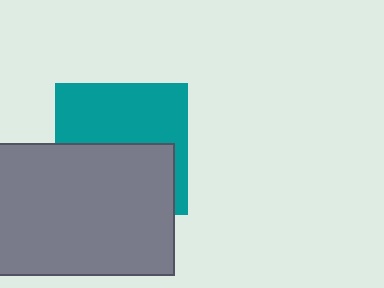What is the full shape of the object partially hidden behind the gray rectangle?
The partially hidden object is a teal square.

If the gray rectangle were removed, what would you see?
You would see the complete teal square.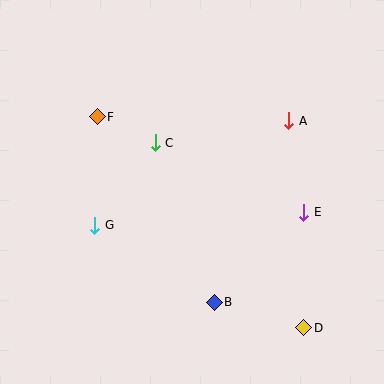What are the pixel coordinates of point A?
Point A is at (289, 121).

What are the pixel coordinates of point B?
Point B is at (214, 302).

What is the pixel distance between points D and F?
The distance between D and F is 295 pixels.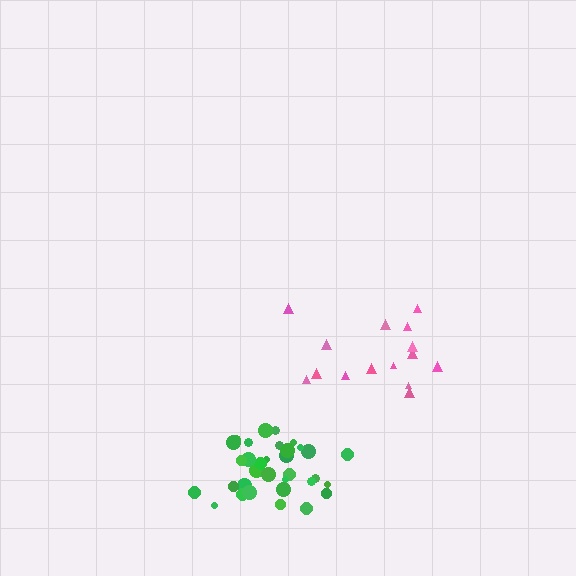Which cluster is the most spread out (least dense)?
Pink.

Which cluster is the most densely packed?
Green.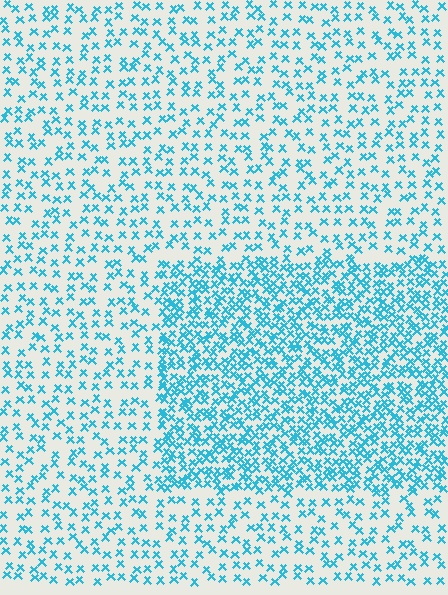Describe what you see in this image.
The image contains small cyan elements arranged at two different densities. A rectangle-shaped region is visible where the elements are more densely packed than the surrounding area.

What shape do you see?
I see a rectangle.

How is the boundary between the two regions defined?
The boundary is defined by a change in element density (approximately 2.3x ratio). All elements are the same color, size, and shape.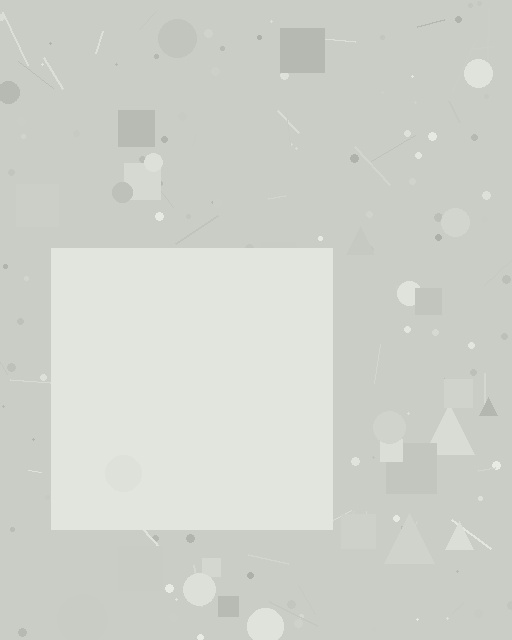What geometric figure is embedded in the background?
A square is embedded in the background.